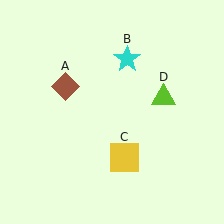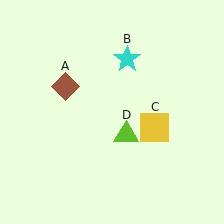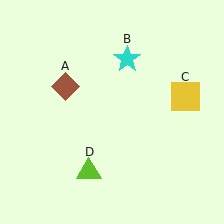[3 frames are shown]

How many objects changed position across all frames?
2 objects changed position: yellow square (object C), lime triangle (object D).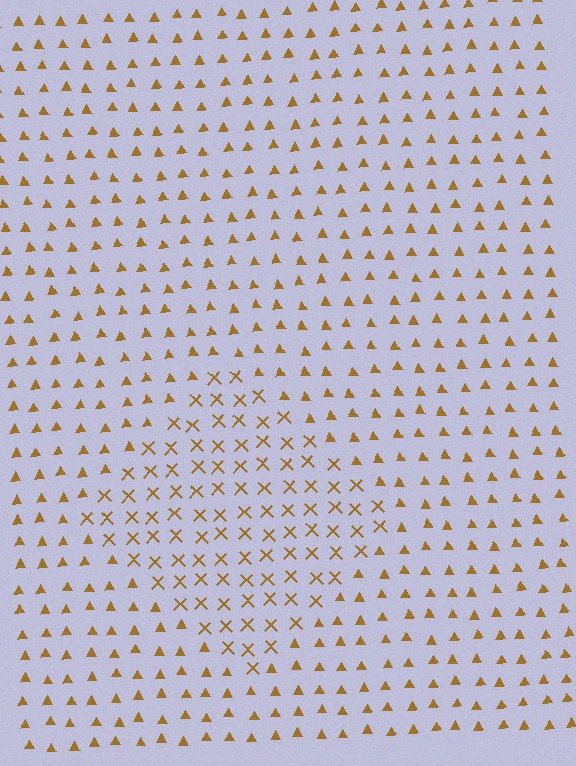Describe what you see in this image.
The image is filled with small brown elements arranged in a uniform grid. A diamond-shaped region contains X marks, while the surrounding area contains triangles. The boundary is defined purely by the change in element shape.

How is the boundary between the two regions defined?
The boundary is defined by a change in element shape: X marks inside vs. triangles outside. All elements share the same color and spacing.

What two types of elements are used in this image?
The image uses X marks inside the diamond region and triangles outside it.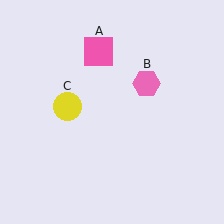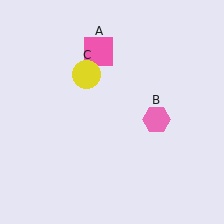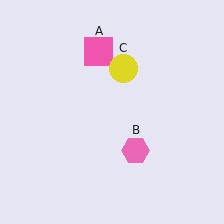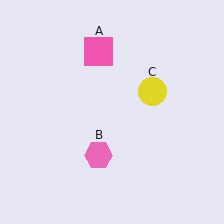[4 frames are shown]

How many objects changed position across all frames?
2 objects changed position: pink hexagon (object B), yellow circle (object C).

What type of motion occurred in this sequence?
The pink hexagon (object B), yellow circle (object C) rotated clockwise around the center of the scene.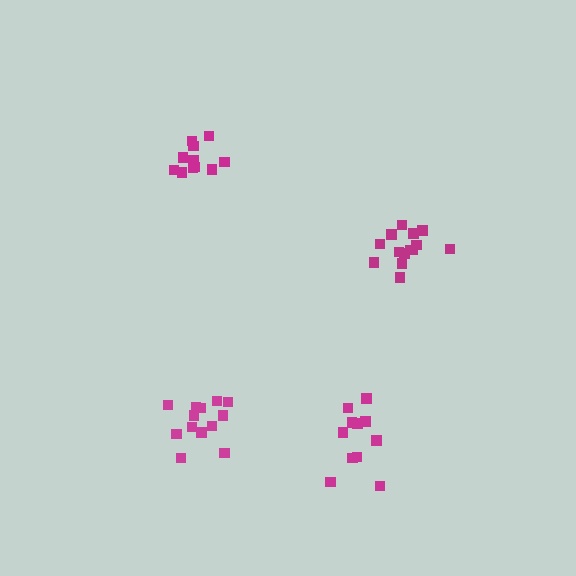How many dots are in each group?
Group 1: 11 dots, Group 2: 13 dots, Group 3: 14 dots, Group 4: 11 dots (49 total).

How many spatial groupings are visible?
There are 4 spatial groupings.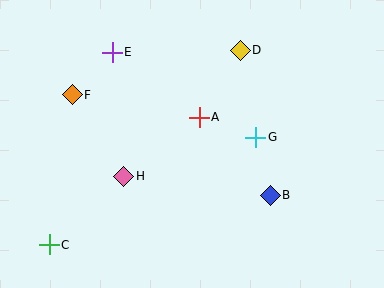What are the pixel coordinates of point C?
Point C is at (49, 245).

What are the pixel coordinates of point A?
Point A is at (199, 117).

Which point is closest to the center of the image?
Point A at (199, 117) is closest to the center.